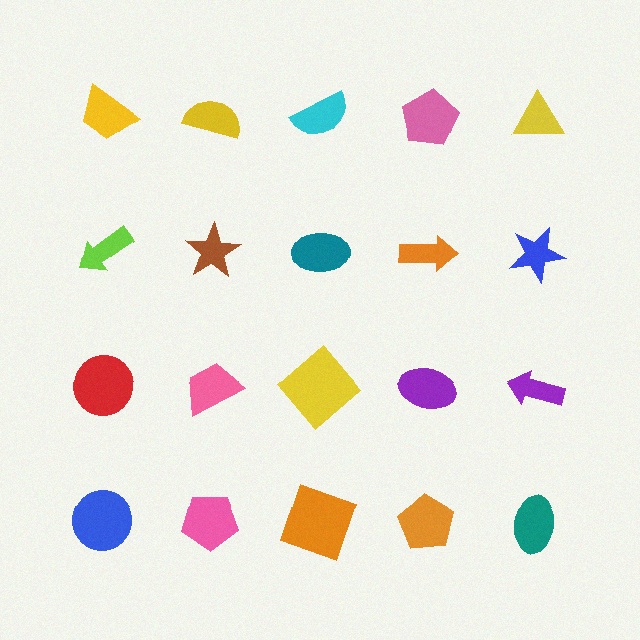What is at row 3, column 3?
A yellow diamond.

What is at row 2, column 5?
A blue star.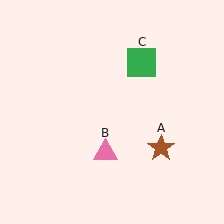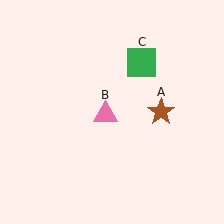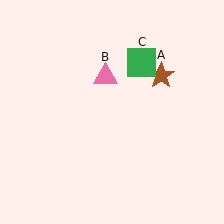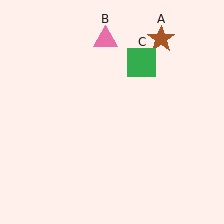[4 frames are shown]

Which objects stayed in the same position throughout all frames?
Green square (object C) remained stationary.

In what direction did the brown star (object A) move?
The brown star (object A) moved up.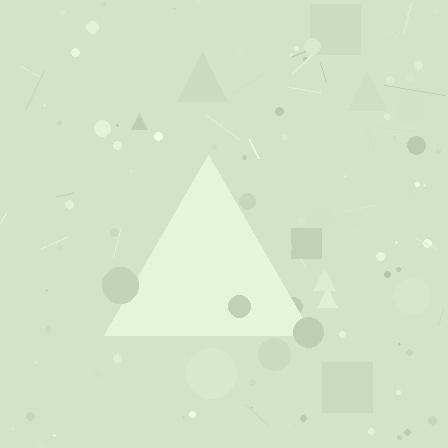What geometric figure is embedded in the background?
A triangle is embedded in the background.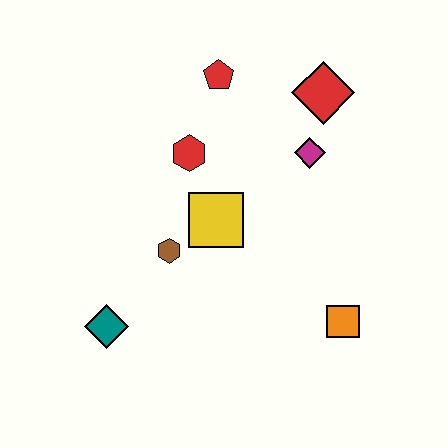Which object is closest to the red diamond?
The magenta diamond is closest to the red diamond.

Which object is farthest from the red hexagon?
The orange square is farthest from the red hexagon.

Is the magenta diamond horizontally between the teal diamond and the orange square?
Yes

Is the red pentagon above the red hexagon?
Yes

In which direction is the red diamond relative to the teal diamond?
The red diamond is above the teal diamond.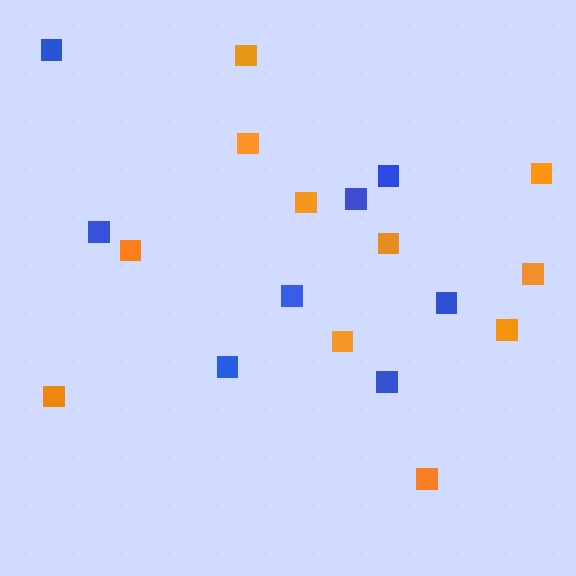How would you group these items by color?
There are 2 groups: one group of blue squares (8) and one group of orange squares (11).